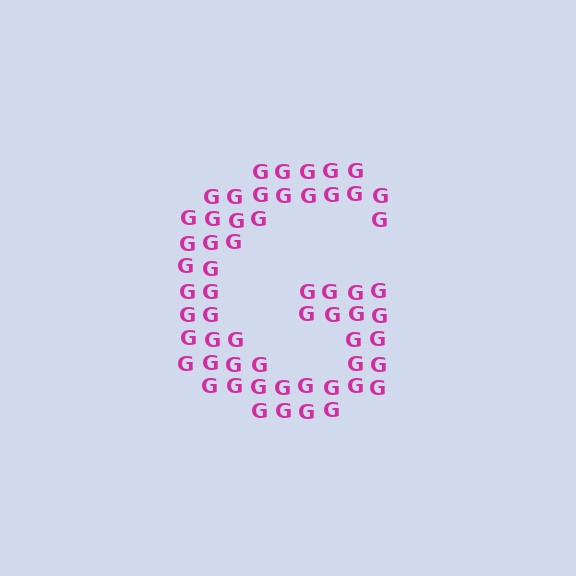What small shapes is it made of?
It is made of small letter G's.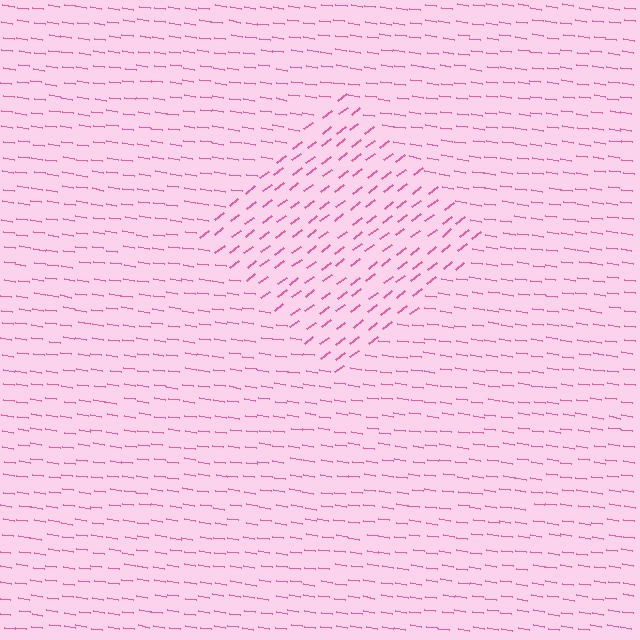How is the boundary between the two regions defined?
The boundary is defined purely by a change in line orientation (approximately 45 degrees difference). All lines are the same color and thickness.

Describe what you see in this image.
The image is filled with small pink line segments. A diamond region in the image has lines oriented differently from the surrounding lines, creating a visible texture boundary.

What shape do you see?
I see a diamond.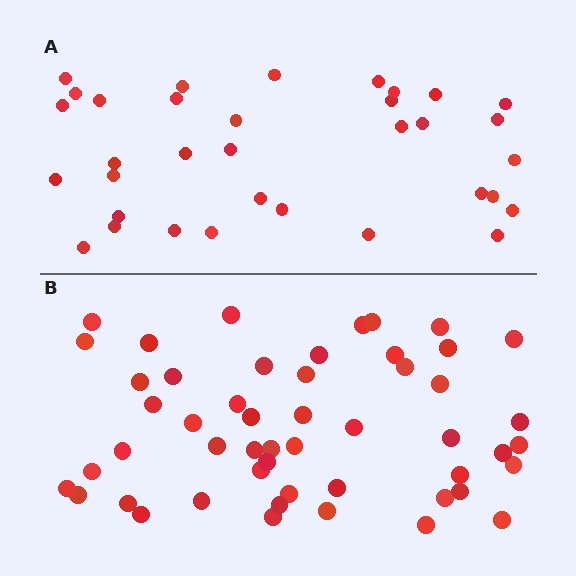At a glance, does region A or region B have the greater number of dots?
Region B (the bottom region) has more dots.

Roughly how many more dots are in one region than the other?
Region B has approximately 15 more dots than region A.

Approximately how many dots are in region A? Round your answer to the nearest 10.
About 30 dots. (The exact count is 34, which rounds to 30.)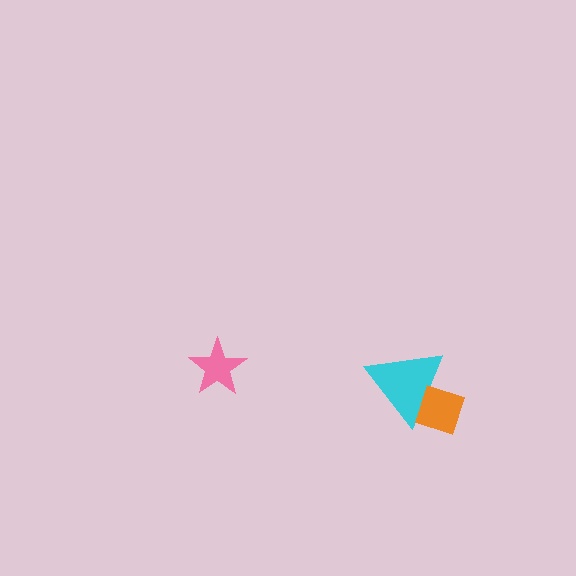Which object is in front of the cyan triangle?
The orange diamond is in front of the cyan triangle.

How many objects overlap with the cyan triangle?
1 object overlaps with the cyan triangle.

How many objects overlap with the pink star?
0 objects overlap with the pink star.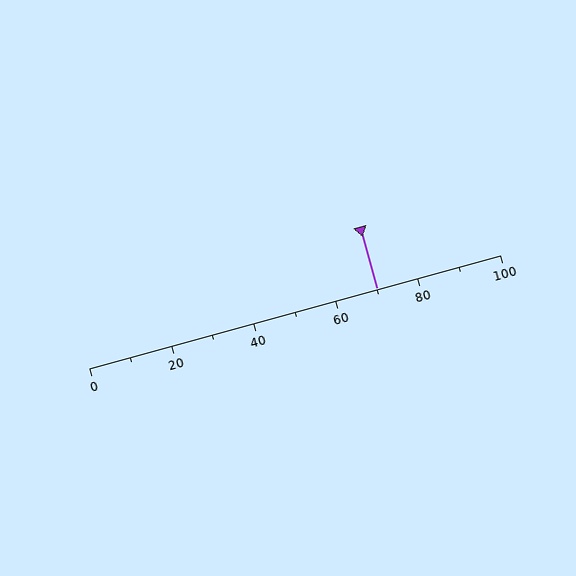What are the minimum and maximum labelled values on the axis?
The axis runs from 0 to 100.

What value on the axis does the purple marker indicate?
The marker indicates approximately 70.